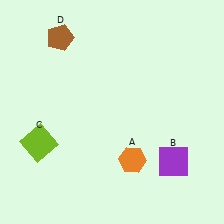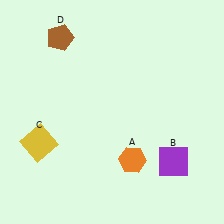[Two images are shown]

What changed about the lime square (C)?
In Image 1, C is lime. In Image 2, it changed to yellow.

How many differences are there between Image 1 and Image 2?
There is 1 difference between the two images.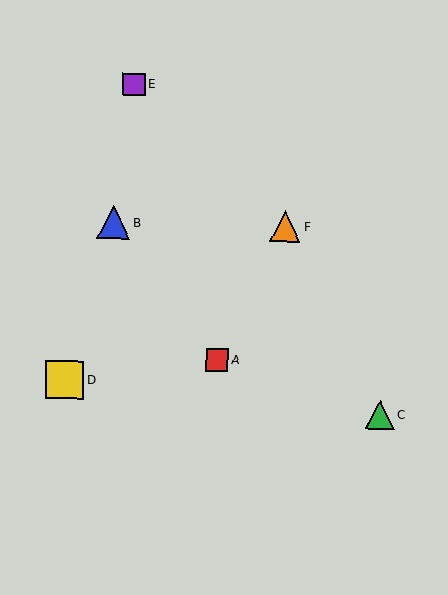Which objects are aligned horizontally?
Objects B, F are aligned horizontally.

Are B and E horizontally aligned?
No, B is at y≈222 and E is at y≈84.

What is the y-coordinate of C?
Object C is at y≈414.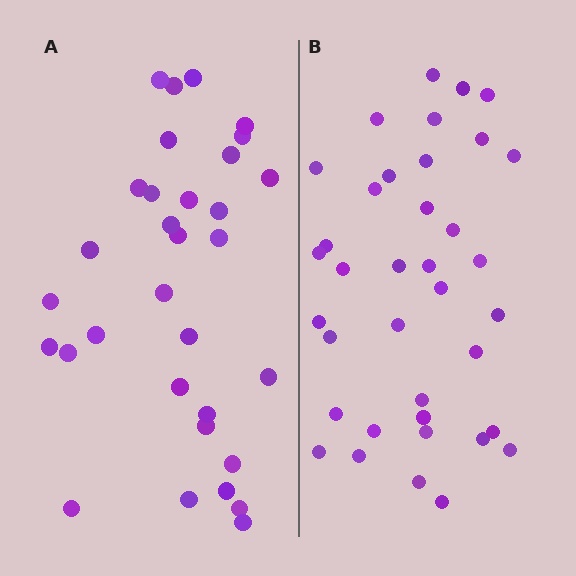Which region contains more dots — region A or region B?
Region B (the right region) has more dots.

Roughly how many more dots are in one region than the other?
Region B has about 5 more dots than region A.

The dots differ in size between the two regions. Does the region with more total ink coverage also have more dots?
No. Region A has more total ink coverage because its dots are larger, but region B actually contains more individual dots. Total area can be misleading — the number of items is what matters here.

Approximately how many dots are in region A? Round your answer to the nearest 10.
About 30 dots. (The exact count is 32, which rounds to 30.)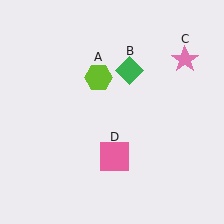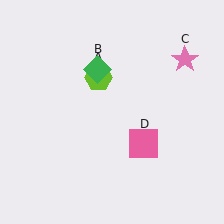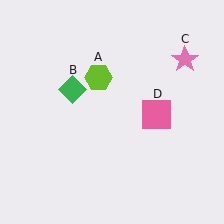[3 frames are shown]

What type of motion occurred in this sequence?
The green diamond (object B), pink square (object D) rotated counterclockwise around the center of the scene.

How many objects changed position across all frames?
2 objects changed position: green diamond (object B), pink square (object D).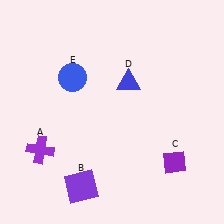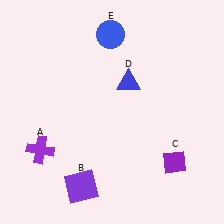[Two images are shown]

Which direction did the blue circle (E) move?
The blue circle (E) moved up.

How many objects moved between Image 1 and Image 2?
1 object moved between the two images.